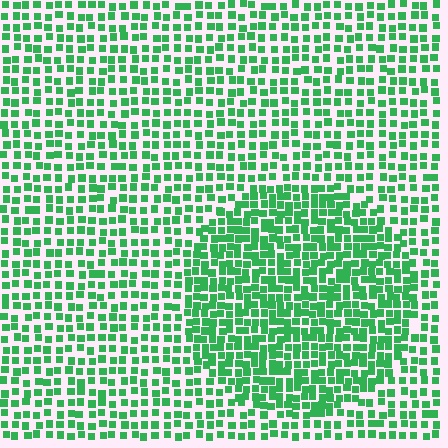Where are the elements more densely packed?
The elements are more densely packed inside the circle boundary.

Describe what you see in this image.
The image contains small green elements arranged at two different densities. A circle-shaped region is visible where the elements are more densely packed than the surrounding area.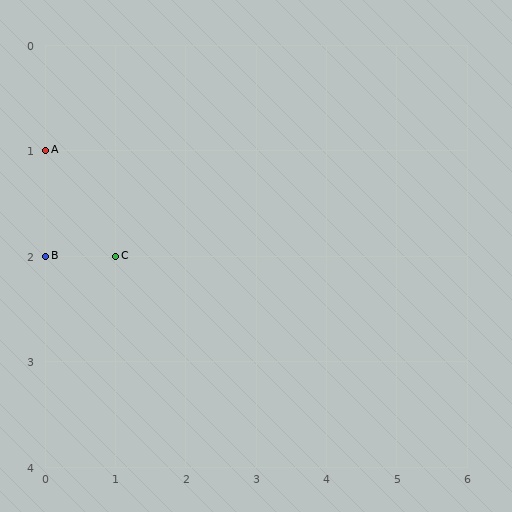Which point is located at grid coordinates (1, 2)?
Point C is at (1, 2).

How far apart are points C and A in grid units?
Points C and A are 1 column and 1 row apart (about 1.4 grid units diagonally).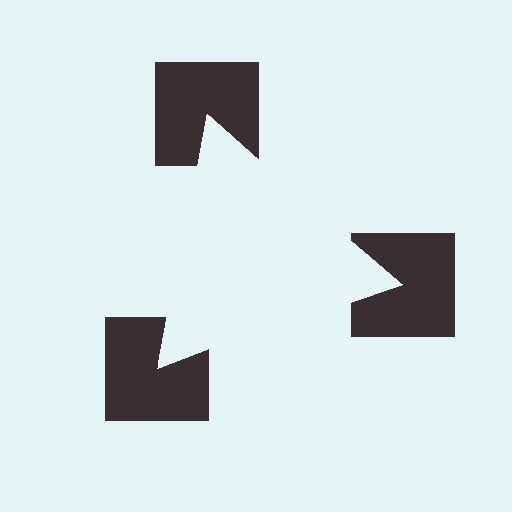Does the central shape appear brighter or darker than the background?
It typically appears slightly brighter than the background, even though no actual brightness change is drawn.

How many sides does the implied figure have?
3 sides.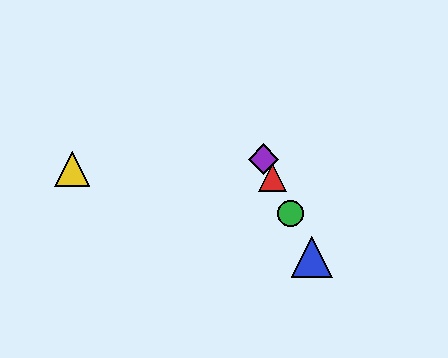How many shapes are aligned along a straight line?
4 shapes (the red triangle, the blue triangle, the green circle, the purple diamond) are aligned along a straight line.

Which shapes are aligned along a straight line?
The red triangle, the blue triangle, the green circle, the purple diamond are aligned along a straight line.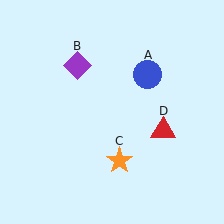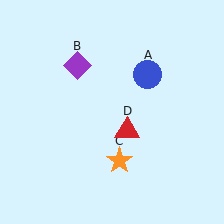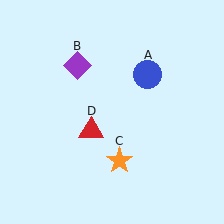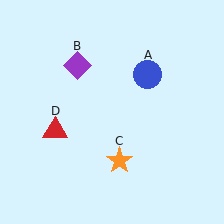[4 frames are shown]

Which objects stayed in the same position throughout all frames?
Blue circle (object A) and purple diamond (object B) and orange star (object C) remained stationary.